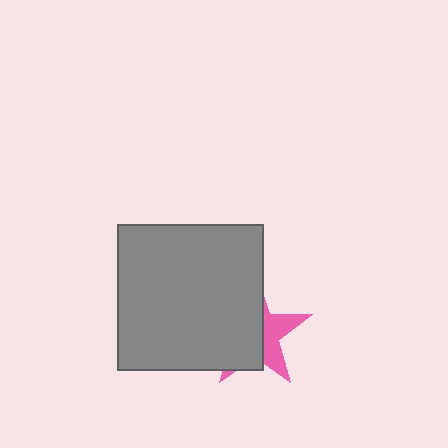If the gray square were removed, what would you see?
You would see the complete pink star.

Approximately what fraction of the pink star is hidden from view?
Roughly 62% of the pink star is hidden behind the gray square.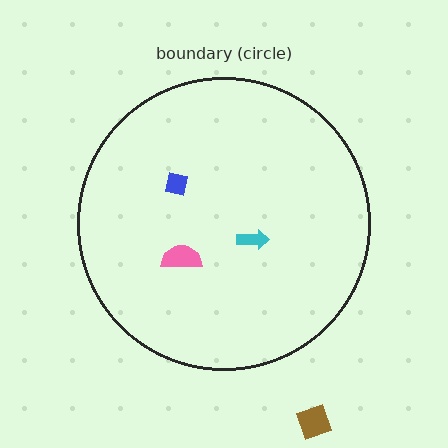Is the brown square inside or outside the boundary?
Outside.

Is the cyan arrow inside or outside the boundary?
Inside.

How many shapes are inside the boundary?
3 inside, 1 outside.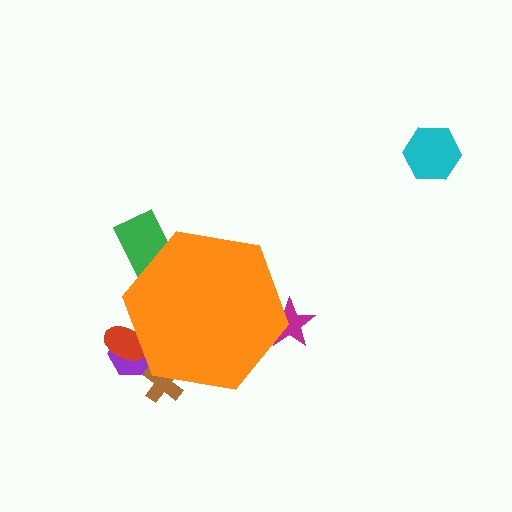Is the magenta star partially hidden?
Yes, the magenta star is partially hidden behind the orange hexagon.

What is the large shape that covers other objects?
An orange hexagon.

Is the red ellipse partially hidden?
Yes, the red ellipse is partially hidden behind the orange hexagon.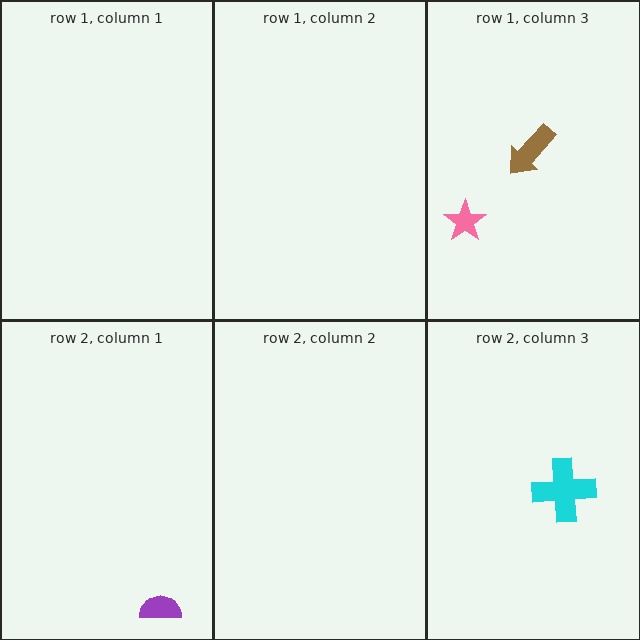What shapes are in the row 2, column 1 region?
The purple semicircle.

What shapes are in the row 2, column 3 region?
The cyan cross.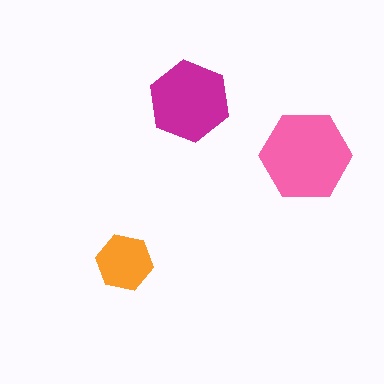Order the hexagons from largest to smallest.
the pink one, the magenta one, the orange one.